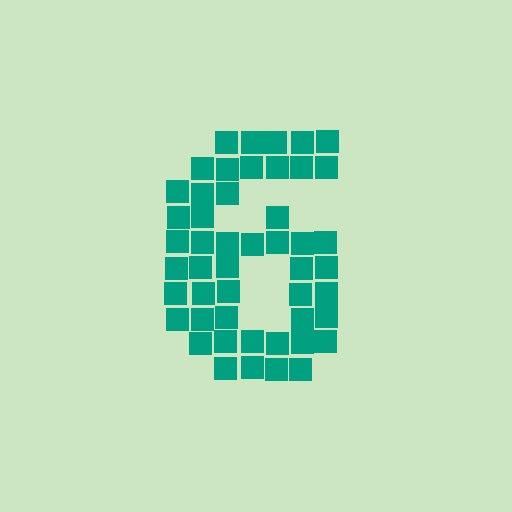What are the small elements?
The small elements are squares.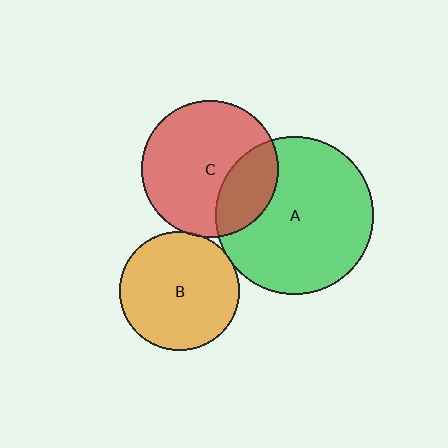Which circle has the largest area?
Circle A (green).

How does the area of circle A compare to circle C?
Approximately 1.3 times.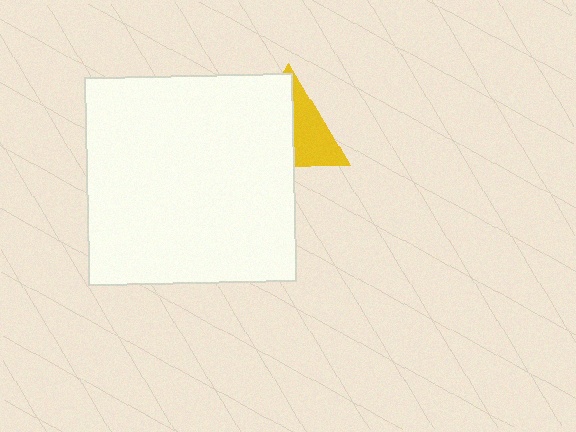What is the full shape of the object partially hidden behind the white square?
The partially hidden object is a yellow triangle.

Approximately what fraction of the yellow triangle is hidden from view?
Roughly 55% of the yellow triangle is hidden behind the white square.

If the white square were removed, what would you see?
You would see the complete yellow triangle.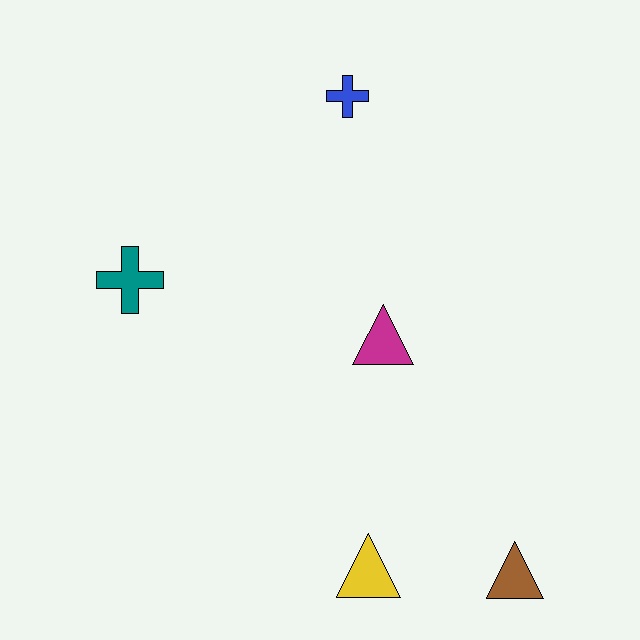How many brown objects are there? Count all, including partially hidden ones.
There is 1 brown object.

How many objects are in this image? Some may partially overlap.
There are 5 objects.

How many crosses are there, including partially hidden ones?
There are 2 crosses.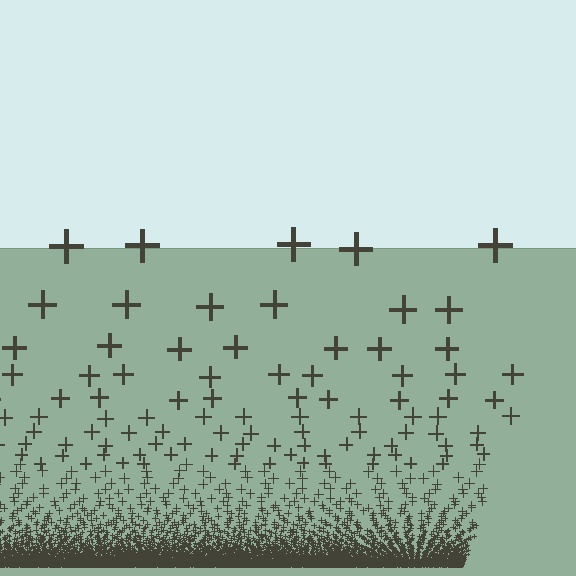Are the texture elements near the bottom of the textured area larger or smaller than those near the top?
Smaller. The gradient is inverted — elements near the bottom are smaller and denser.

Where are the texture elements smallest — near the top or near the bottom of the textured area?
Near the bottom.